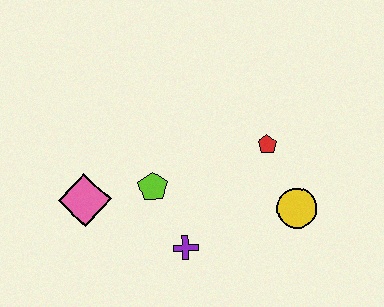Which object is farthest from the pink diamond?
The yellow circle is farthest from the pink diamond.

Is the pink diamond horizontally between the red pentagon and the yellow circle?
No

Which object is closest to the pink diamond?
The lime pentagon is closest to the pink diamond.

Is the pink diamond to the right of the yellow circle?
No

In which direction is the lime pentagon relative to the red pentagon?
The lime pentagon is to the left of the red pentagon.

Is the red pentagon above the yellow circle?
Yes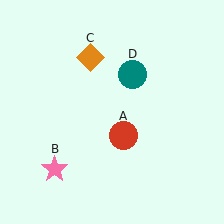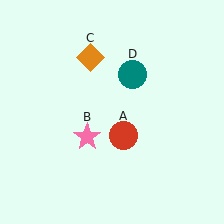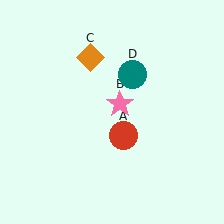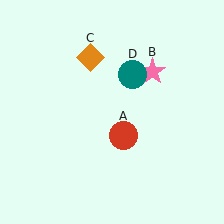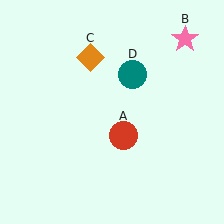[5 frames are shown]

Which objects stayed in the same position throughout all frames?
Red circle (object A) and orange diamond (object C) and teal circle (object D) remained stationary.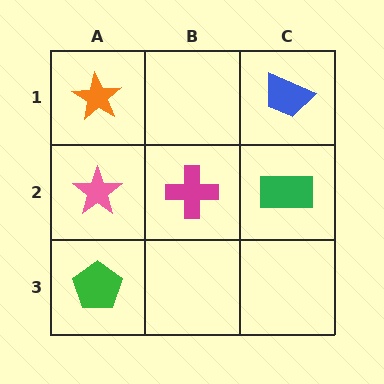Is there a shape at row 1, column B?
No, that cell is empty.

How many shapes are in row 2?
3 shapes.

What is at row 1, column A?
An orange star.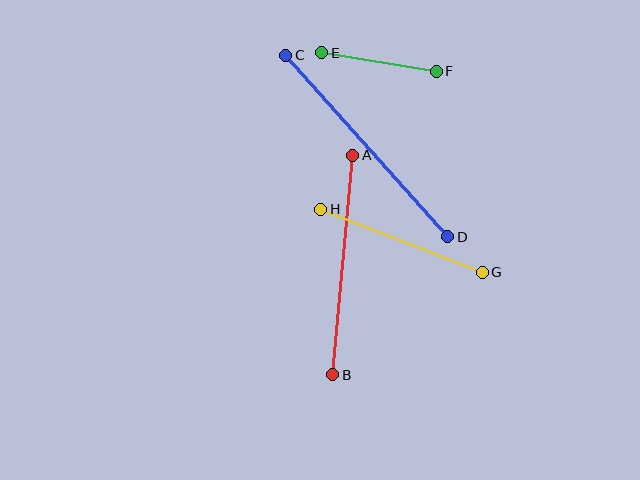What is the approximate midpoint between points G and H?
The midpoint is at approximately (401, 241) pixels.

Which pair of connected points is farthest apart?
Points C and D are farthest apart.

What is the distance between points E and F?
The distance is approximately 116 pixels.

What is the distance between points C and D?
The distance is approximately 243 pixels.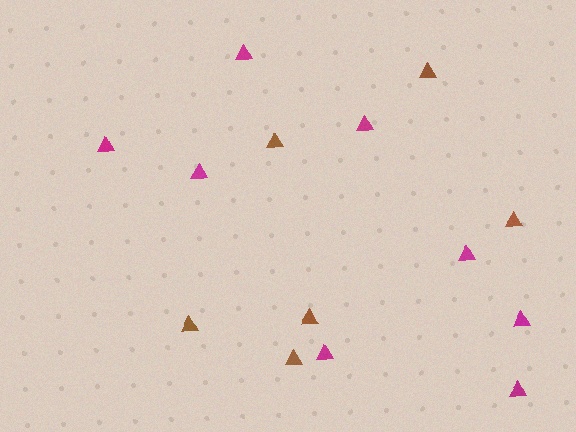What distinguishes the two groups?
There are 2 groups: one group of magenta triangles (8) and one group of brown triangles (6).